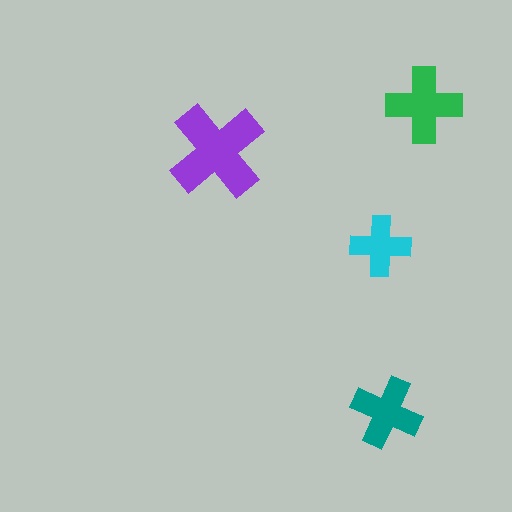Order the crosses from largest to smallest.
the purple one, the green one, the teal one, the cyan one.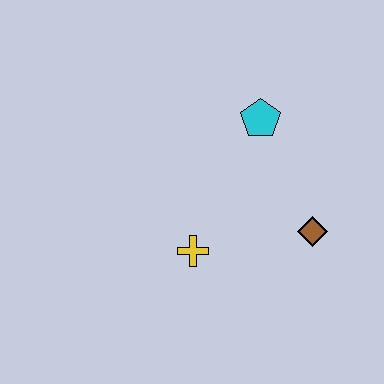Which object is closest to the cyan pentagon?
The brown diamond is closest to the cyan pentagon.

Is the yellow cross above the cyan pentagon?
No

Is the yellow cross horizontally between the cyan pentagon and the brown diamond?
No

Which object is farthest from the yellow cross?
The cyan pentagon is farthest from the yellow cross.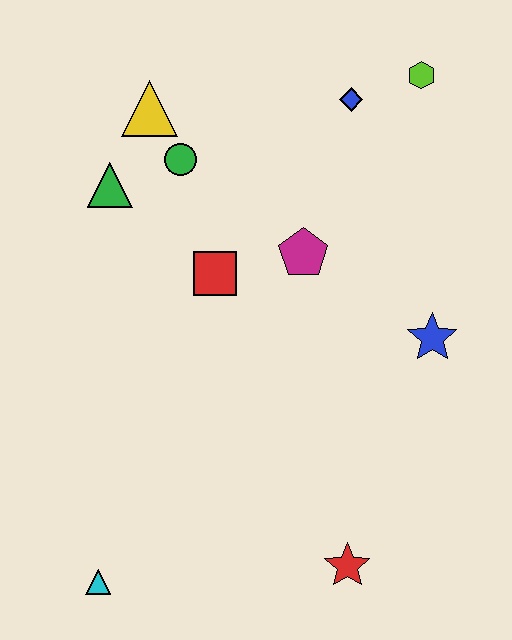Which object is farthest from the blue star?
The cyan triangle is farthest from the blue star.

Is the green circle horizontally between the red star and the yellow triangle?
Yes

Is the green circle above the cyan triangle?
Yes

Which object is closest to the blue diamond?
The lime hexagon is closest to the blue diamond.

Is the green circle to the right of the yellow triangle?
Yes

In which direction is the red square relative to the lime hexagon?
The red square is to the left of the lime hexagon.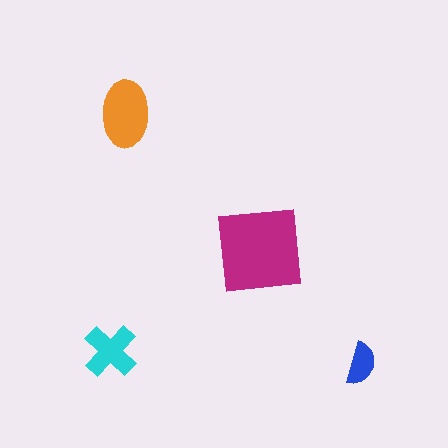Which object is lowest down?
The blue semicircle is bottommost.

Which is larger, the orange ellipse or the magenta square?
The magenta square.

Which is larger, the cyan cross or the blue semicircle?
The cyan cross.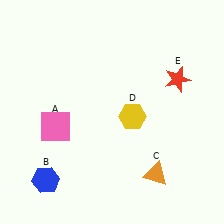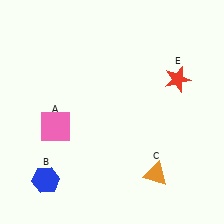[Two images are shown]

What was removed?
The yellow hexagon (D) was removed in Image 2.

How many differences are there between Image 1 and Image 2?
There is 1 difference between the two images.